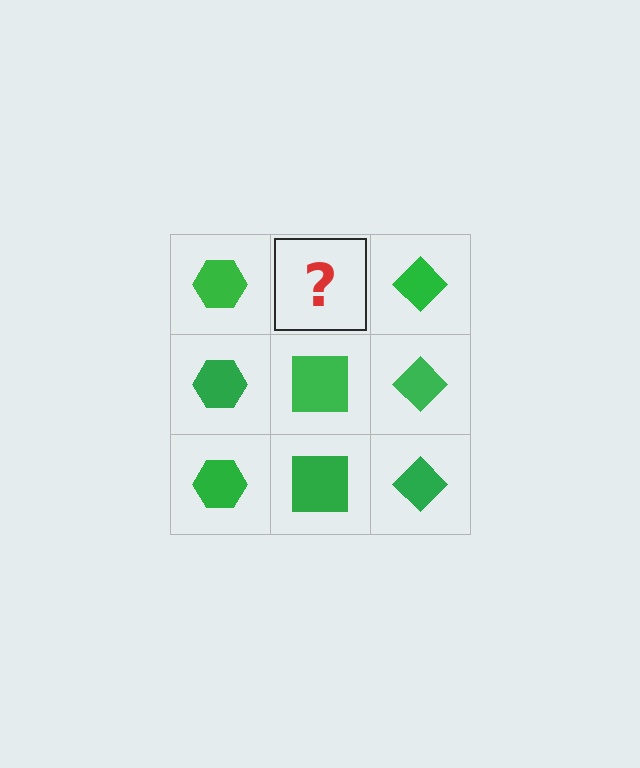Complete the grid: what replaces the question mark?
The question mark should be replaced with a green square.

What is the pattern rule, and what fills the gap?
The rule is that each column has a consistent shape. The gap should be filled with a green square.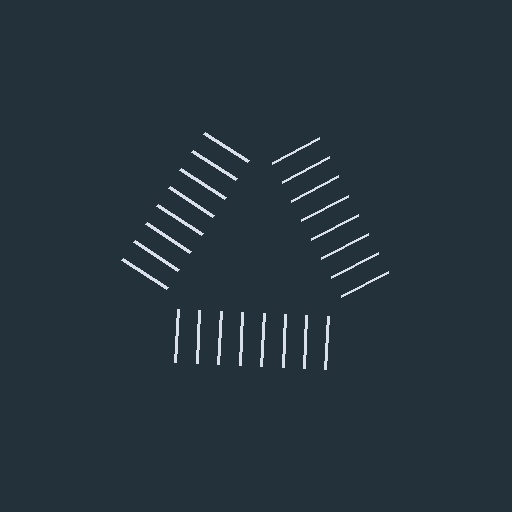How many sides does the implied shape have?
3 sides — the line-ends trace a triangle.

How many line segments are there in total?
24 — 8 along each of the 3 edges.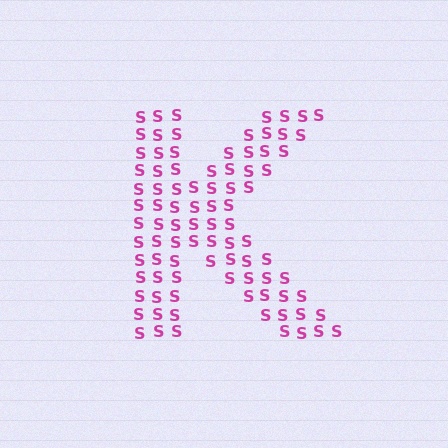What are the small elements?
The small elements are letter S's.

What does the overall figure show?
The overall figure shows the letter K.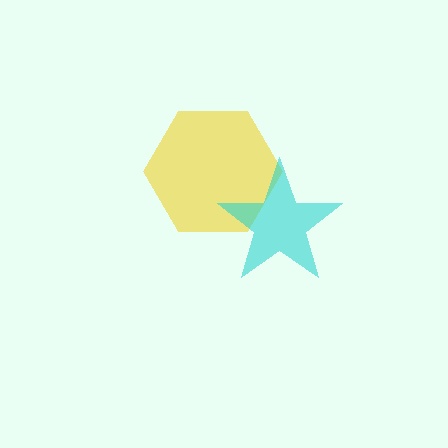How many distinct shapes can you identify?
There are 2 distinct shapes: a yellow hexagon, a cyan star.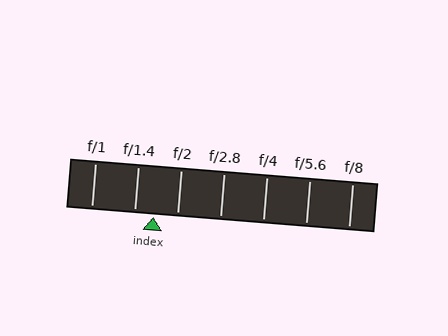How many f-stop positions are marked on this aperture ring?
There are 7 f-stop positions marked.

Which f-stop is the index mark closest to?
The index mark is closest to f/1.4.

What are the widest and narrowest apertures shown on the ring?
The widest aperture shown is f/1 and the narrowest is f/8.